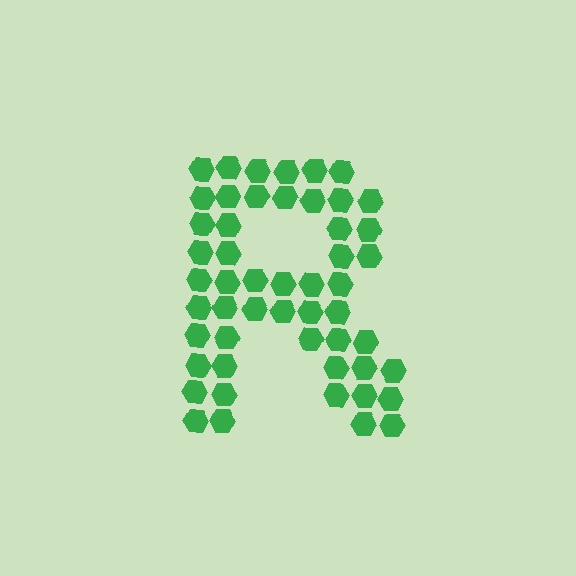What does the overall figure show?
The overall figure shows the letter R.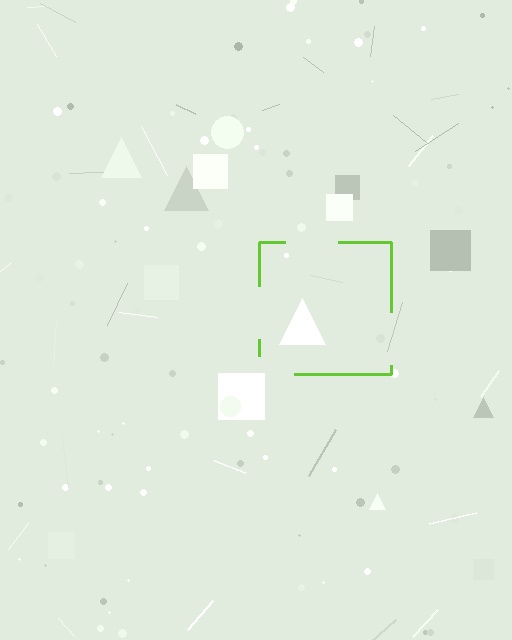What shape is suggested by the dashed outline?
The dashed outline suggests a square.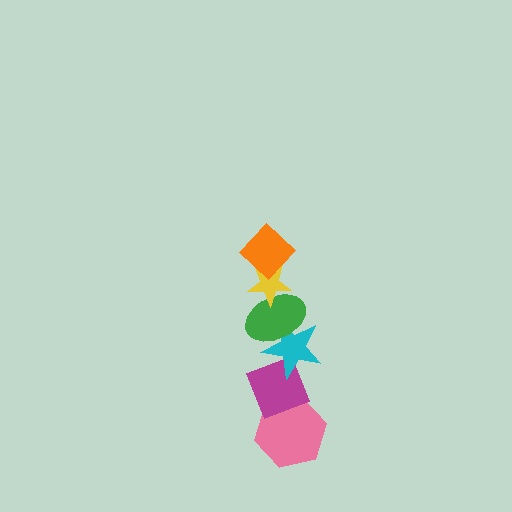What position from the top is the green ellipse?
The green ellipse is 3rd from the top.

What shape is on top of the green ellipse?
The yellow star is on top of the green ellipse.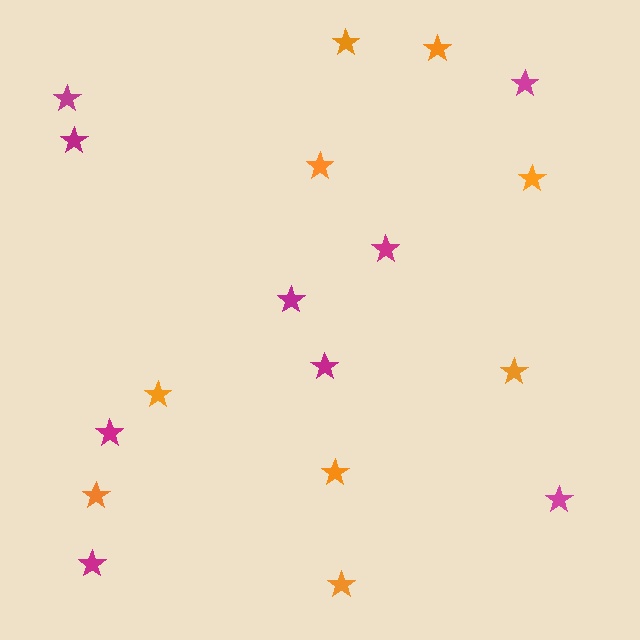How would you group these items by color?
There are 2 groups: one group of magenta stars (9) and one group of orange stars (9).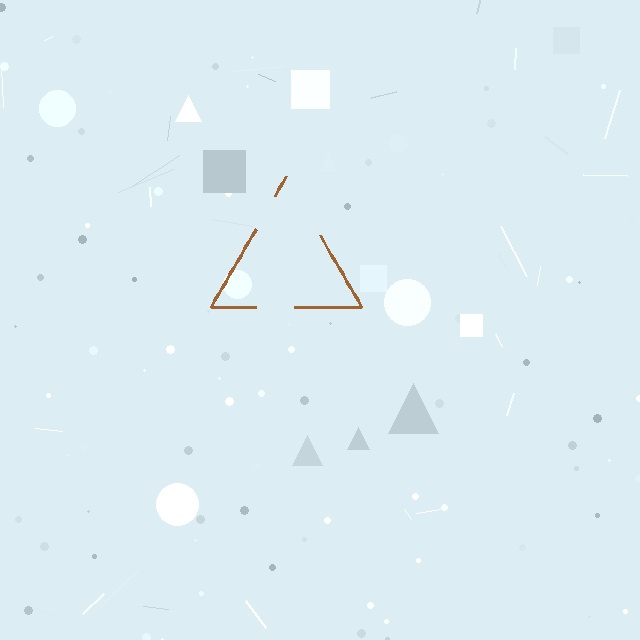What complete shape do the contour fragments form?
The contour fragments form a triangle.